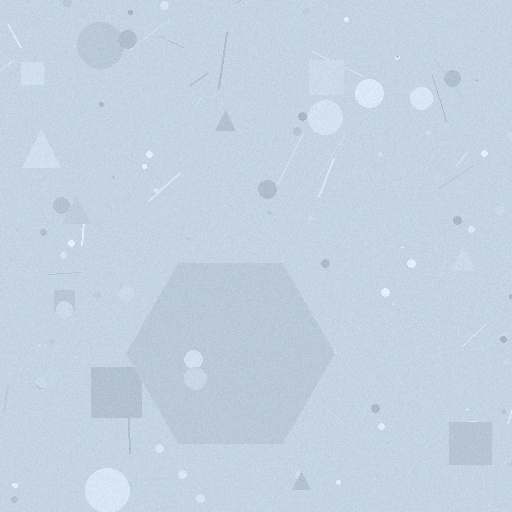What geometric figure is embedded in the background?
A hexagon is embedded in the background.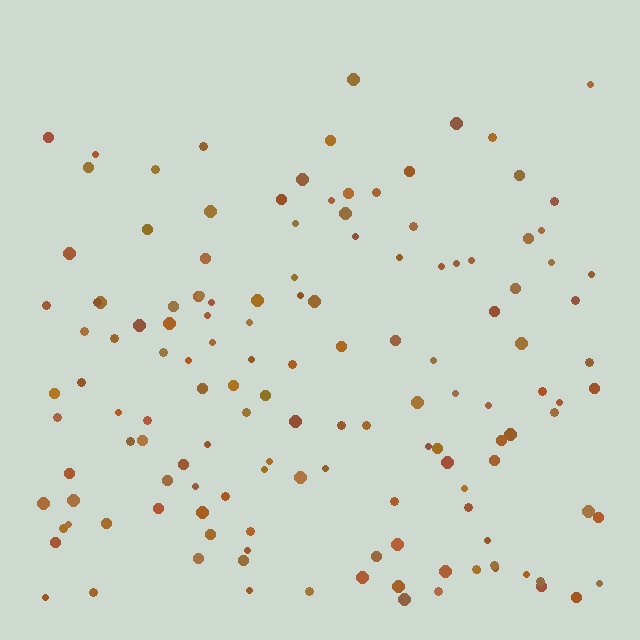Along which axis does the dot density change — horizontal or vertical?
Vertical.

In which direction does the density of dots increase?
From top to bottom, with the bottom side densest.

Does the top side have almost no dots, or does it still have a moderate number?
Still a moderate number, just noticeably fewer than the bottom.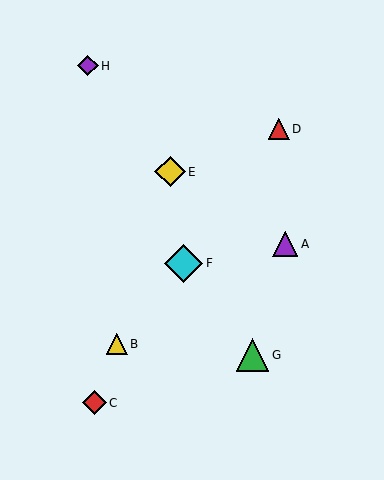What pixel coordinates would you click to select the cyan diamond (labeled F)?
Click at (184, 263) to select the cyan diamond F.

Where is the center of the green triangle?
The center of the green triangle is at (253, 355).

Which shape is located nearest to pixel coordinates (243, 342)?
The green triangle (labeled G) at (253, 355) is nearest to that location.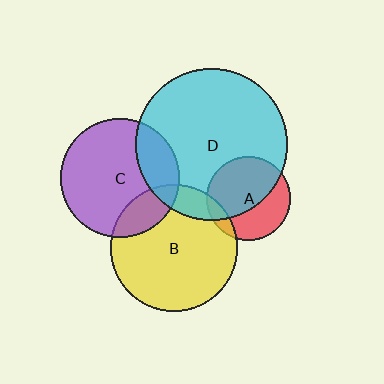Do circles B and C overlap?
Yes.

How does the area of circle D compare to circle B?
Approximately 1.4 times.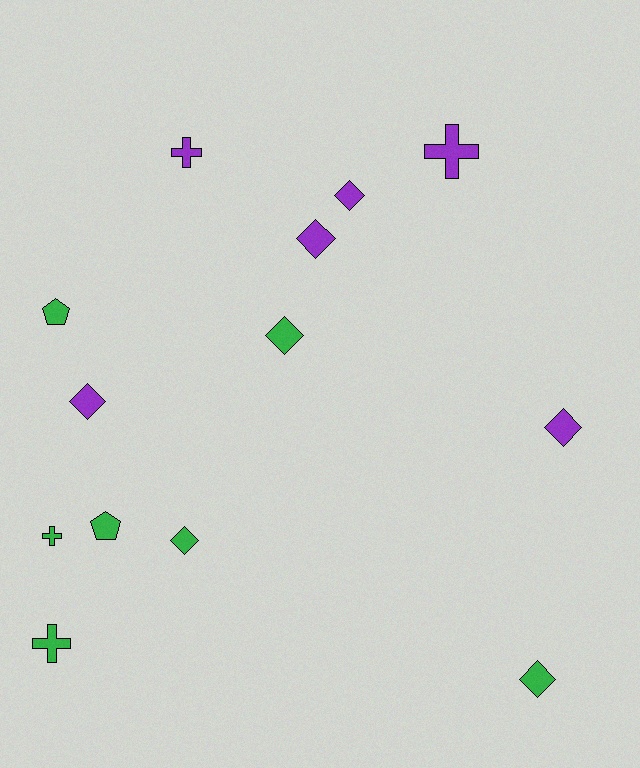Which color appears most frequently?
Green, with 7 objects.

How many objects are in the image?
There are 13 objects.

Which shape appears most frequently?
Diamond, with 7 objects.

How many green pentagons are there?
There are 2 green pentagons.